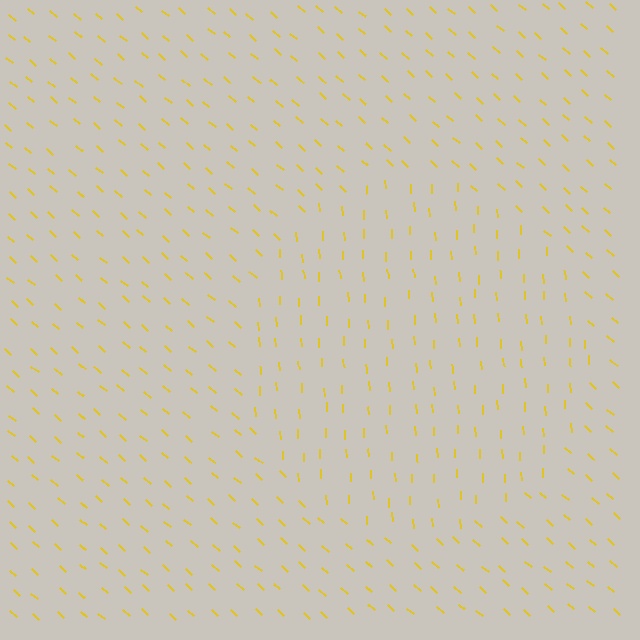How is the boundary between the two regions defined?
The boundary is defined purely by a change in line orientation (approximately 45 degrees difference). All lines are the same color and thickness.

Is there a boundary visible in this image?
Yes, there is a texture boundary formed by a change in line orientation.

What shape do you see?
I see a circle.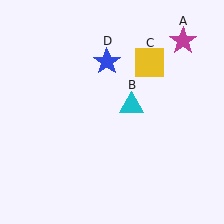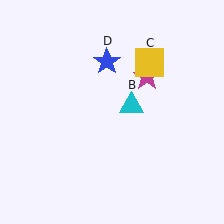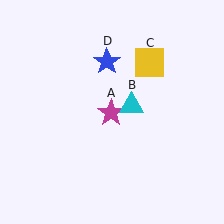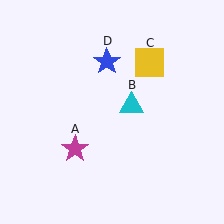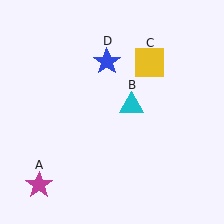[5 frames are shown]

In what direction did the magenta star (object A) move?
The magenta star (object A) moved down and to the left.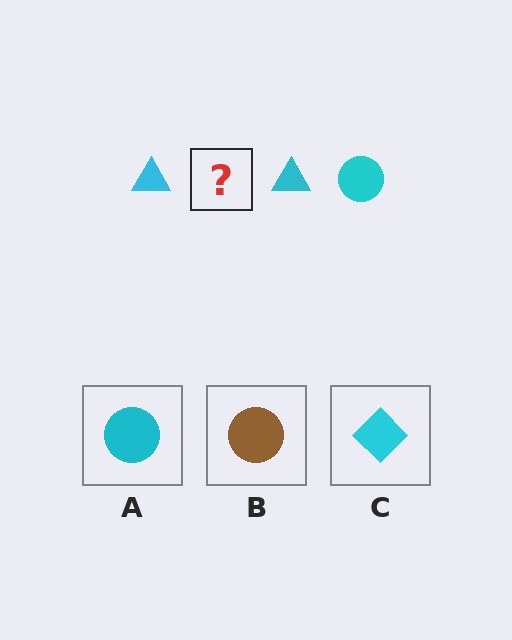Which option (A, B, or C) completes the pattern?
A.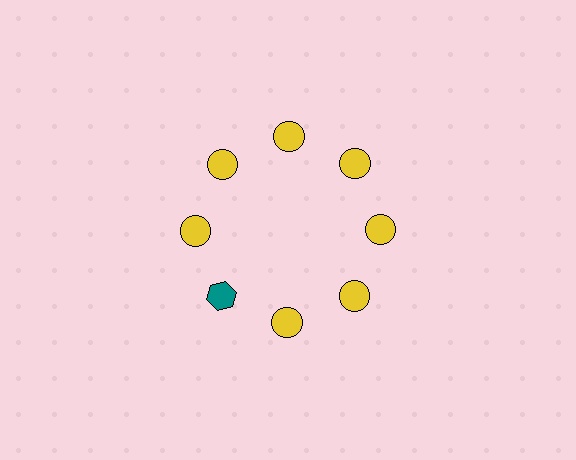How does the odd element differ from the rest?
It differs in both color (teal instead of yellow) and shape (hexagon instead of circle).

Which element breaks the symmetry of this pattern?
The teal hexagon at roughly the 8 o'clock position breaks the symmetry. All other shapes are yellow circles.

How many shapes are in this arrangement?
There are 8 shapes arranged in a ring pattern.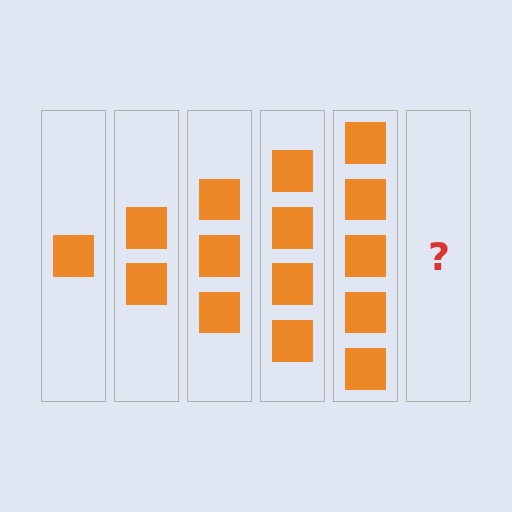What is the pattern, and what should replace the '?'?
The pattern is that each step adds one more square. The '?' should be 6 squares.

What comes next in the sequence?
The next element should be 6 squares.